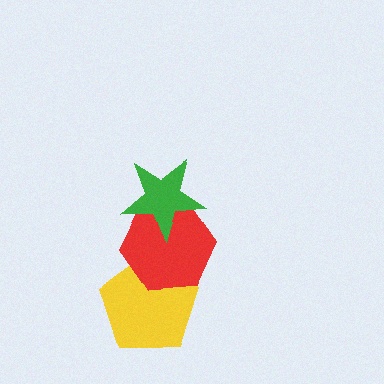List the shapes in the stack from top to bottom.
From top to bottom: the green star, the red hexagon, the yellow pentagon.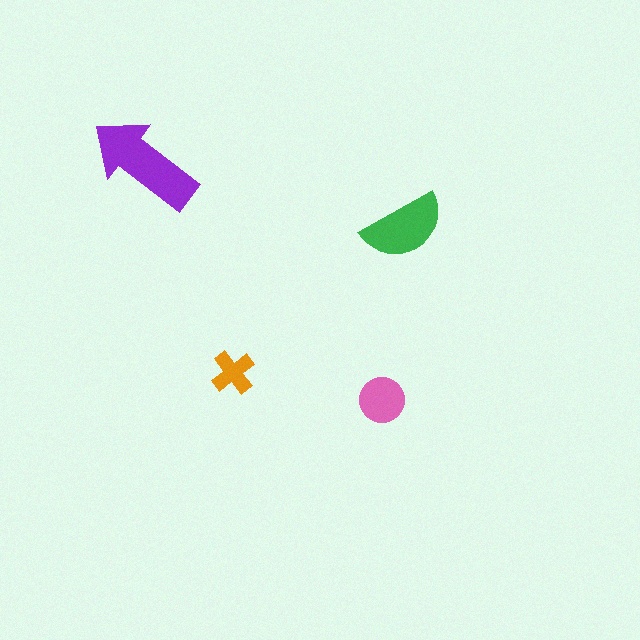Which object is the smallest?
The orange cross.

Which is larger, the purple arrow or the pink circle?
The purple arrow.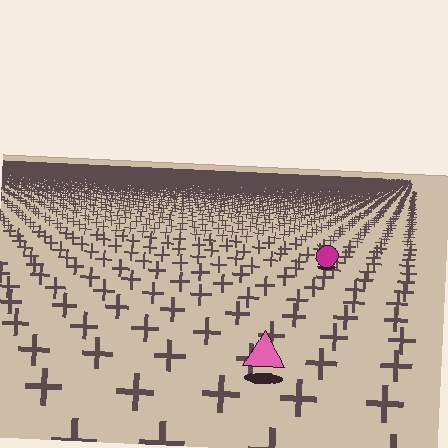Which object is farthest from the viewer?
The magenta circle is farthest from the viewer. It appears smaller and the ground texture around it is denser.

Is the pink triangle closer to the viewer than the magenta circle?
Yes. The pink triangle is closer — you can tell from the texture gradient: the ground texture is coarser near it.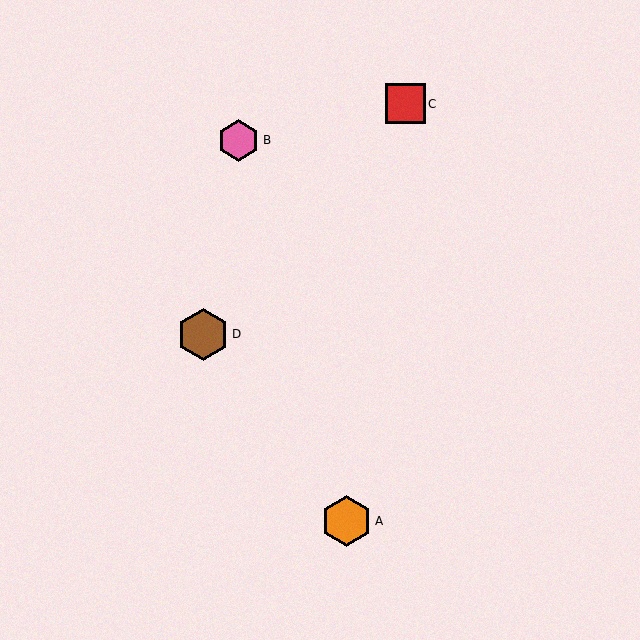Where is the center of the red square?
The center of the red square is at (405, 104).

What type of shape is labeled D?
Shape D is a brown hexagon.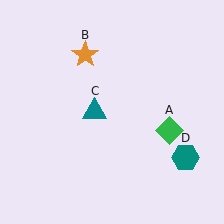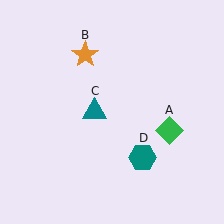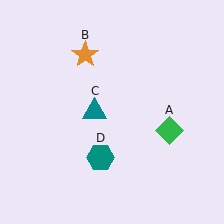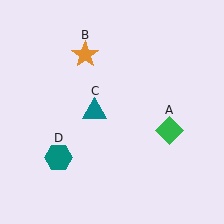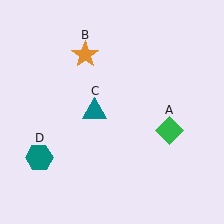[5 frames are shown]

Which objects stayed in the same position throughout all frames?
Green diamond (object A) and orange star (object B) and teal triangle (object C) remained stationary.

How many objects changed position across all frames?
1 object changed position: teal hexagon (object D).